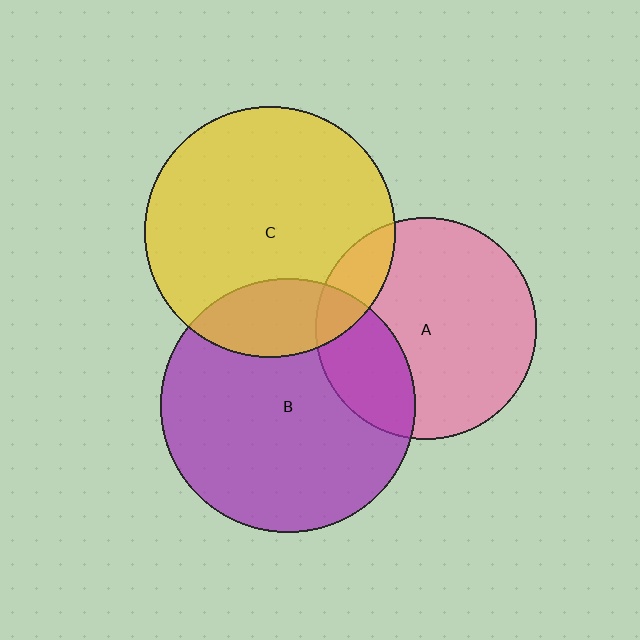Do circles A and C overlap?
Yes.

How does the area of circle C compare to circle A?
Approximately 1.3 times.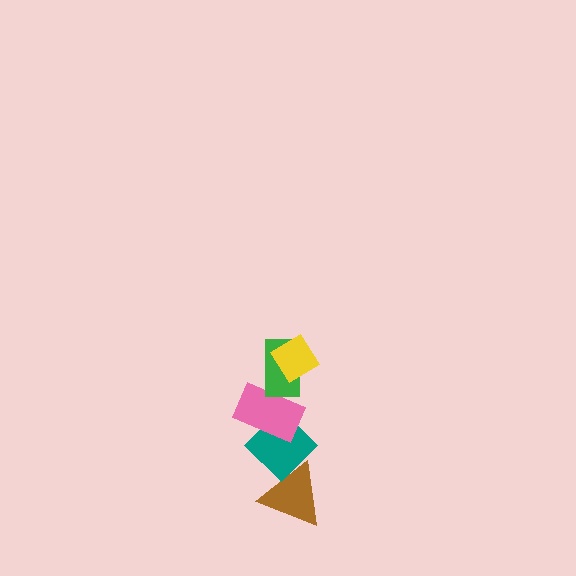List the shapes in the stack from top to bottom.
From top to bottom: the yellow diamond, the green rectangle, the pink rectangle, the teal diamond, the brown triangle.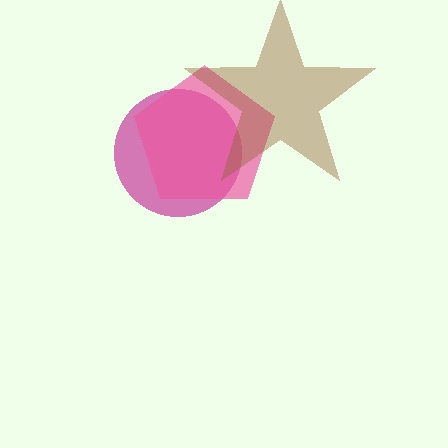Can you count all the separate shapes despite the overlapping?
Yes, there are 3 separate shapes.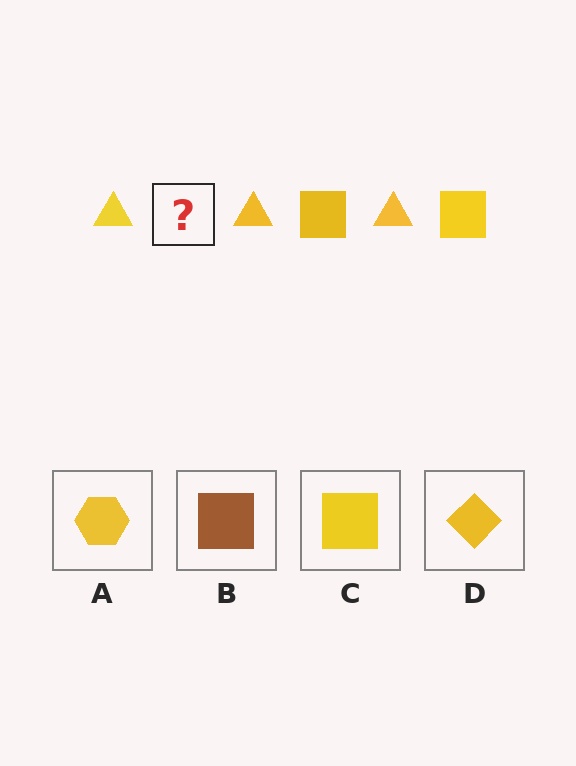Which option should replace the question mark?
Option C.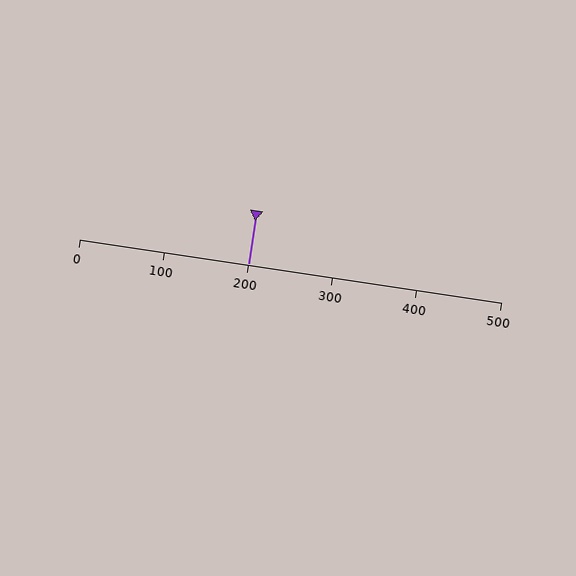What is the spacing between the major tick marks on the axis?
The major ticks are spaced 100 apart.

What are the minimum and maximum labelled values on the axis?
The axis runs from 0 to 500.